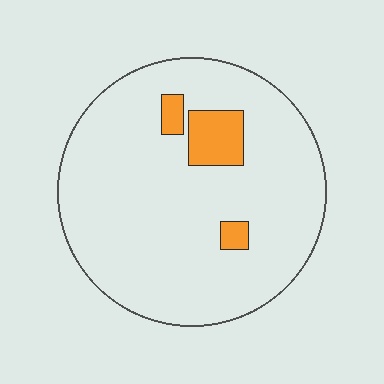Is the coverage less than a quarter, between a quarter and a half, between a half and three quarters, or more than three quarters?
Less than a quarter.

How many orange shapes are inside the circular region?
3.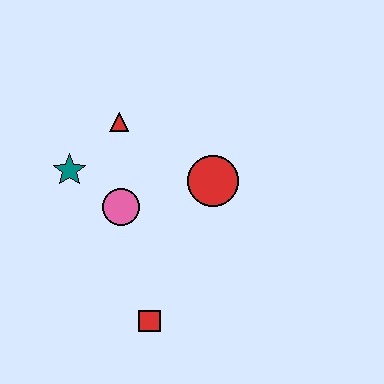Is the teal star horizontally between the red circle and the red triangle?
No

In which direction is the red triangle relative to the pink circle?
The red triangle is above the pink circle.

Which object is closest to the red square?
The pink circle is closest to the red square.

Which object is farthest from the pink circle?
The red square is farthest from the pink circle.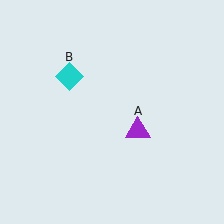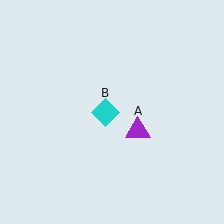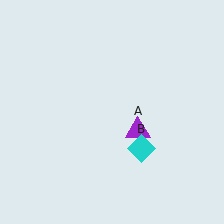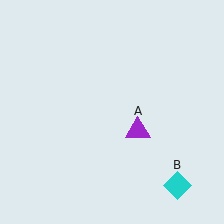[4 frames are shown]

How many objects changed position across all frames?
1 object changed position: cyan diamond (object B).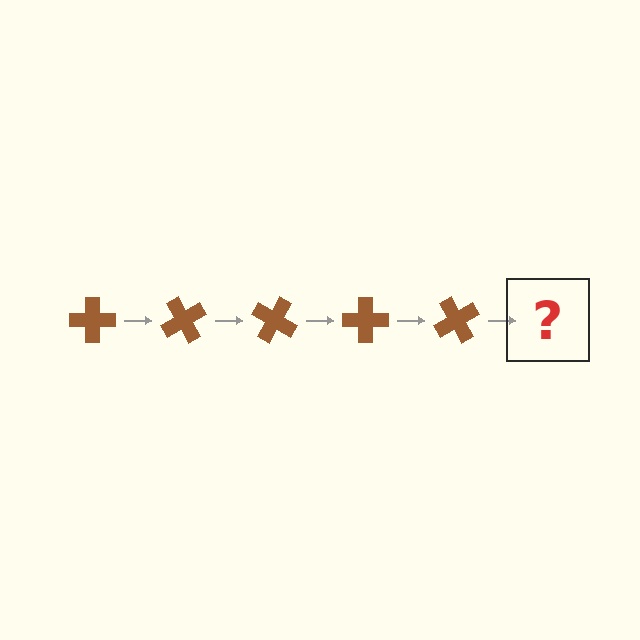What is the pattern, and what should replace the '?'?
The pattern is that the cross rotates 60 degrees each step. The '?' should be a brown cross rotated 300 degrees.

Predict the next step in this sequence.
The next step is a brown cross rotated 300 degrees.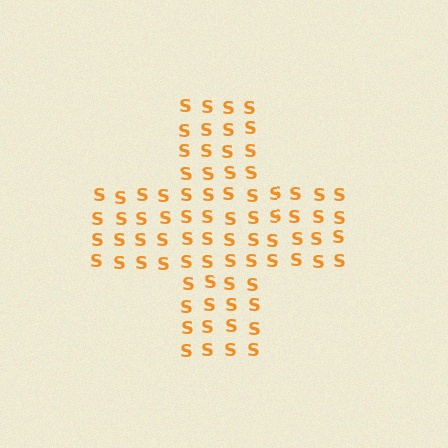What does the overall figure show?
The overall figure shows a cross.